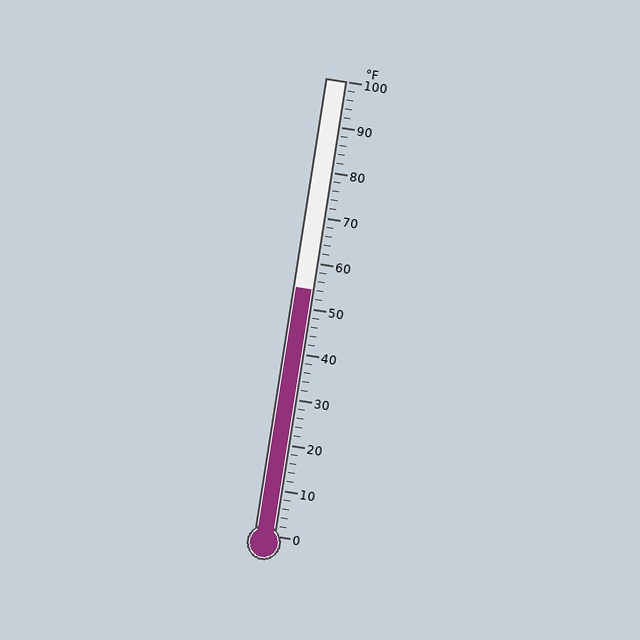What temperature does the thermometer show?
The thermometer shows approximately 54°F.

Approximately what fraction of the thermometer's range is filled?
The thermometer is filled to approximately 55% of its range.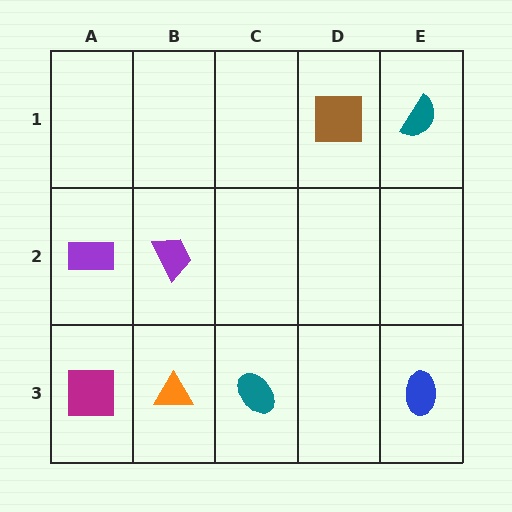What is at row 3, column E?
A blue ellipse.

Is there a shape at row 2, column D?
No, that cell is empty.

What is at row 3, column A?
A magenta square.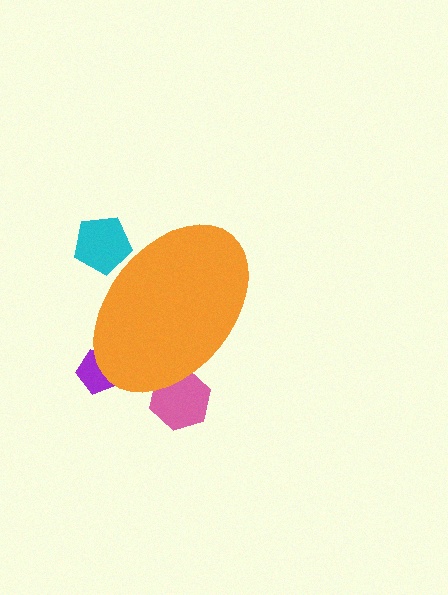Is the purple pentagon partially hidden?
Yes, the purple pentagon is partially hidden behind the orange ellipse.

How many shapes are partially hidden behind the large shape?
3 shapes are partially hidden.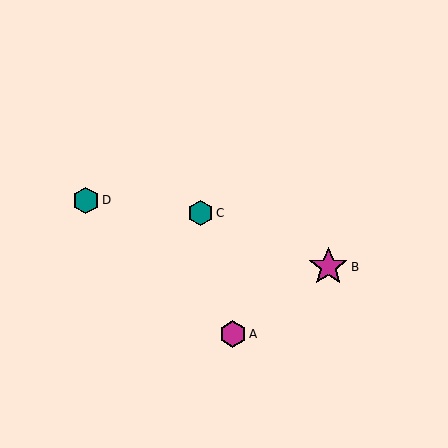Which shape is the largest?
The magenta star (labeled B) is the largest.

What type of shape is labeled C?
Shape C is a teal hexagon.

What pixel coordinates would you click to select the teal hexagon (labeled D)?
Click at (86, 200) to select the teal hexagon D.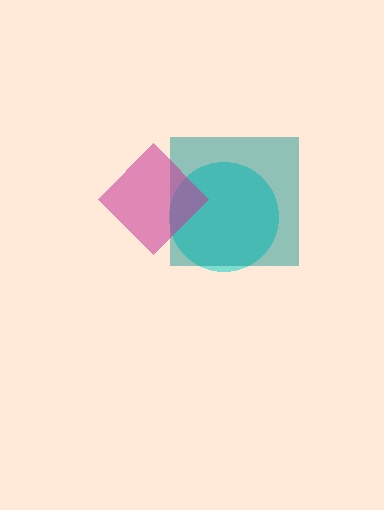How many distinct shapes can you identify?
There are 3 distinct shapes: a cyan circle, a teal square, a magenta diamond.